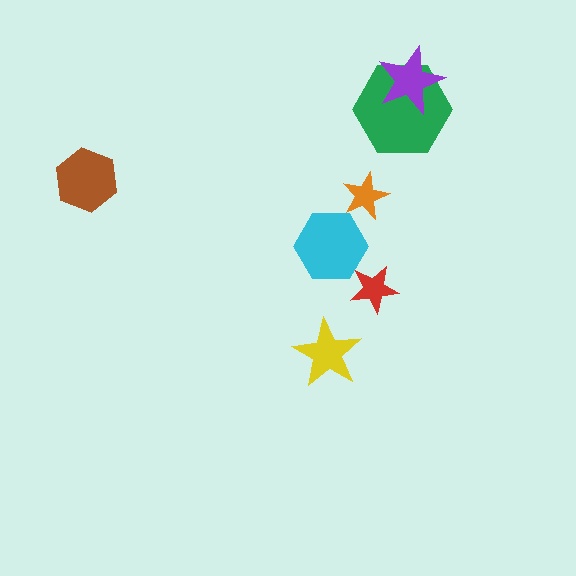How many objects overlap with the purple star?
1 object overlaps with the purple star.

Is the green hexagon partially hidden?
Yes, it is partially covered by another shape.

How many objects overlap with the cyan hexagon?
0 objects overlap with the cyan hexagon.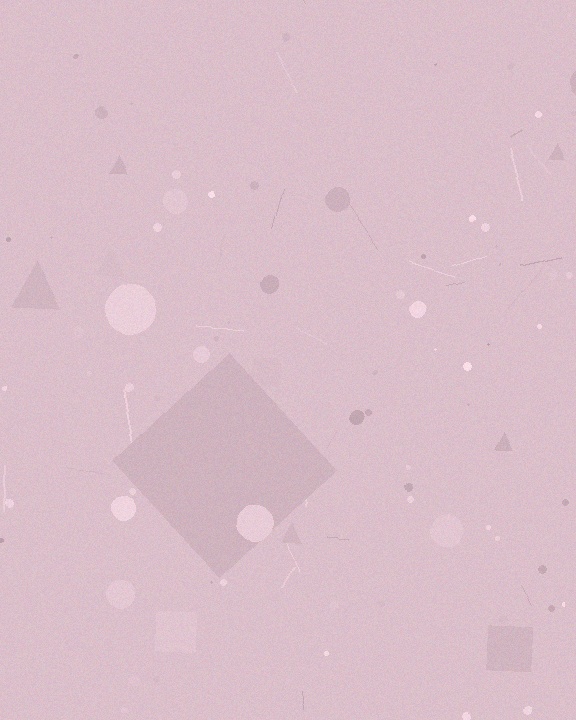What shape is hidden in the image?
A diamond is hidden in the image.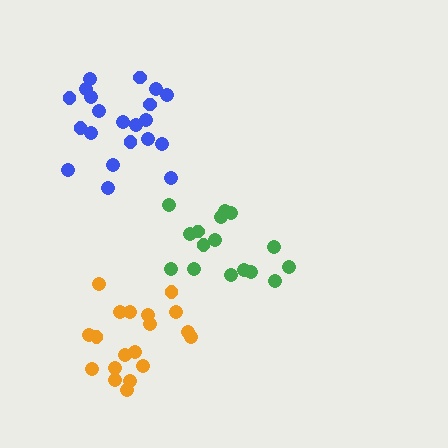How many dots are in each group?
Group 1: 16 dots, Group 2: 21 dots, Group 3: 19 dots (56 total).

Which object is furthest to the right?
The green cluster is rightmost.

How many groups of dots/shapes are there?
There are 3 groups.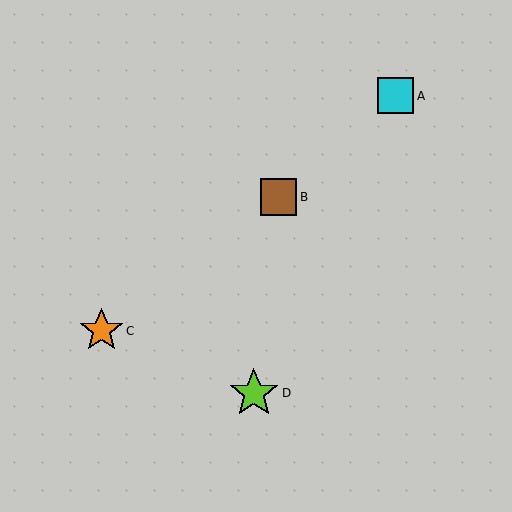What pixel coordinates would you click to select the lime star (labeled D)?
Click at (254, 393) to select the lime star D.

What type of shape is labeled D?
Shape D is a lime star.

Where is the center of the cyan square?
The center of the cyan square is at (396, 96).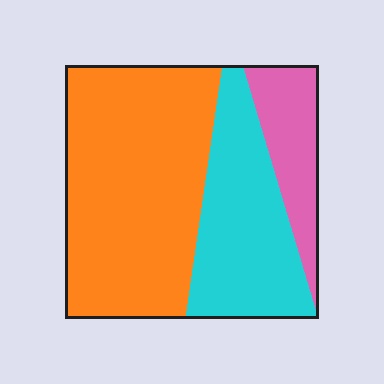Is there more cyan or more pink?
Cyan.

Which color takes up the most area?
Orange, at roughly 55%.